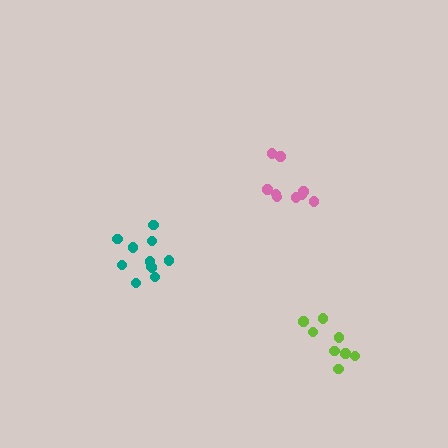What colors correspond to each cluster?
The clusters are colored: pink, teal, lime.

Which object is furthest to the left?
The teal cluster is leftmost.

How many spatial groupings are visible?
There are 3 spatial groupings.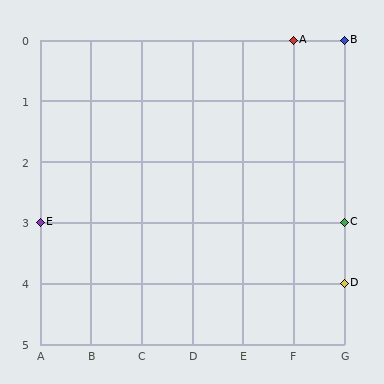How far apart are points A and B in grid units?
Points A and B are 1 column apart.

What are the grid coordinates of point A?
Point A is at grid coordinates (F, 0).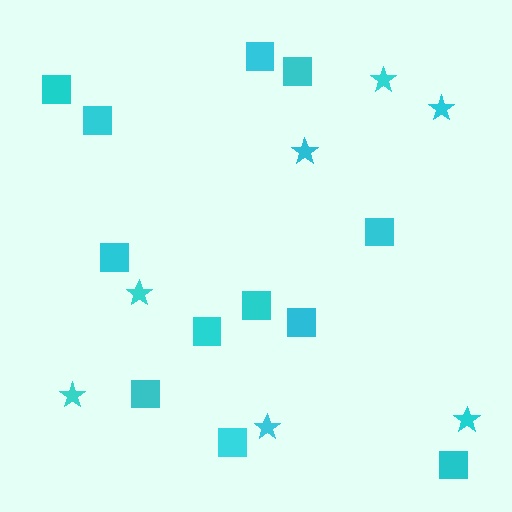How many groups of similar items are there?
There are 2 groups: one group of stars (7) and one group of squares (12).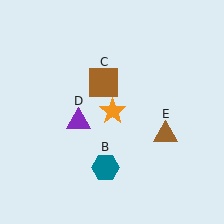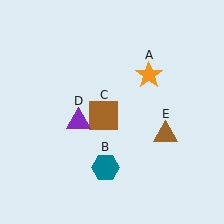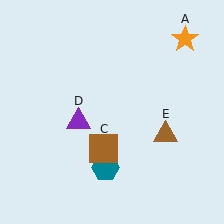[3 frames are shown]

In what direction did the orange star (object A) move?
The orange star (object A) moved up and to the right.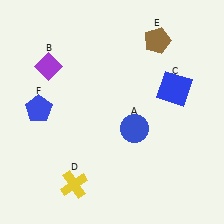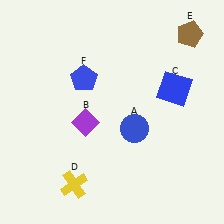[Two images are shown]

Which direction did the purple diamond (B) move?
The purple diamond (B) moved down.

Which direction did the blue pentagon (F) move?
The blue pentagon (F) moved right.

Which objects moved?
The objects that moved are: the purple diamond (B), the brown pentagon (E), the blue pentagon (F).